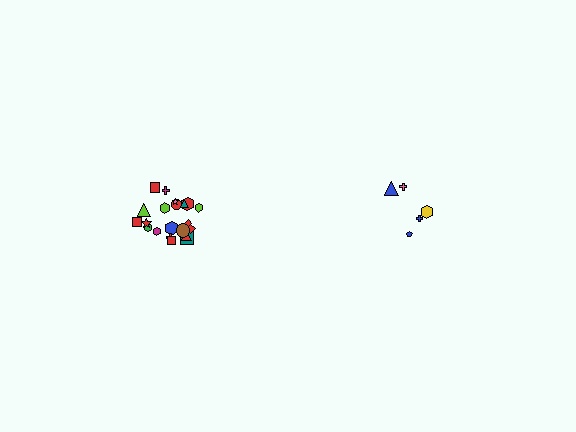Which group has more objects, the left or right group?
The left group.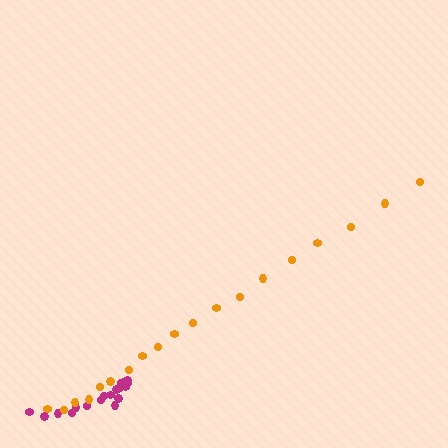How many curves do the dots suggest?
There are 2 distinct paths.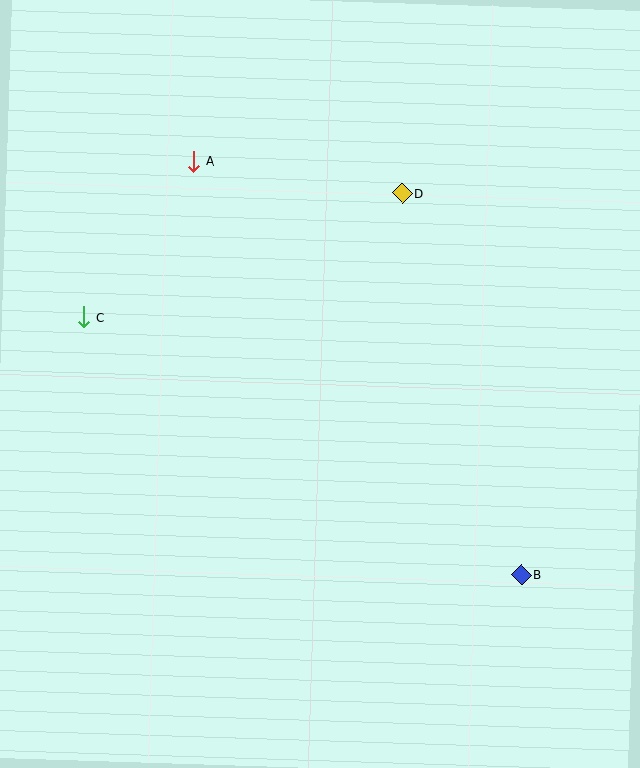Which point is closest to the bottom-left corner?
Point C is closest to the bottom-left corner.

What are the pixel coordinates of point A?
Point A is at (194, 161).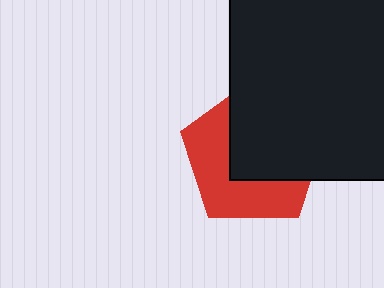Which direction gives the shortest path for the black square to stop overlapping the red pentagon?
Moving toward the upper-right gives the shortest separation.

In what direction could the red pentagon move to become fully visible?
The red pentagon could move toward the lower-left. That would shift it out from behind the black square entirely.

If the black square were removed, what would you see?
You would see the complete red pentagon.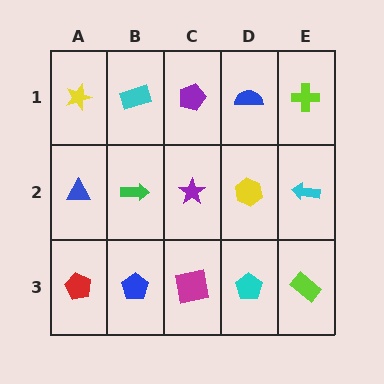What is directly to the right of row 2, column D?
A cyan arrow.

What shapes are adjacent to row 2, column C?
A purple pentagon (row 1, column C), a magenta square (row 3, column C), a green arrow (row 2, column B), a yellow hexagon (row 2, column D).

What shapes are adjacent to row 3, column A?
A blue triangle (row 2, column A), a blue pentagon (row 3, column B).